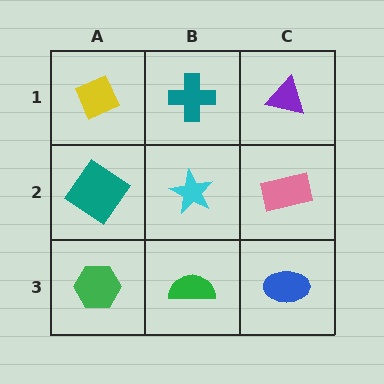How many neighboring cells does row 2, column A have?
3.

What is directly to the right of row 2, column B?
A pink rectangle.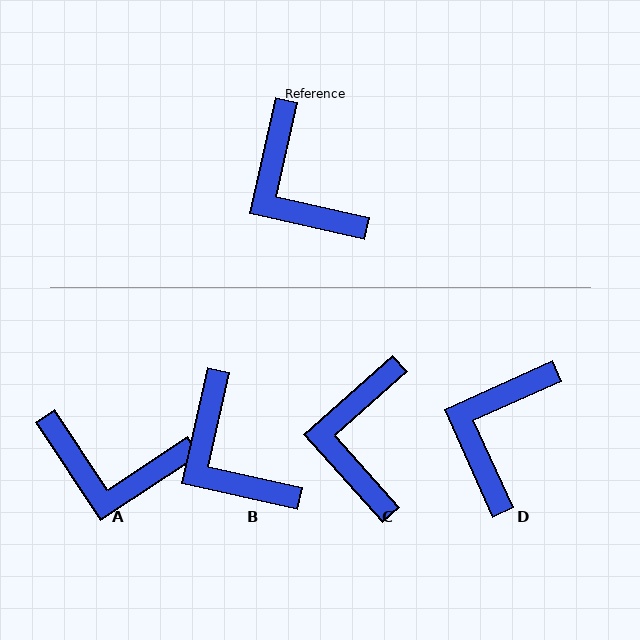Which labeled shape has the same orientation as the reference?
B.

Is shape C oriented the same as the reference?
No, it is off by about 35 degrees.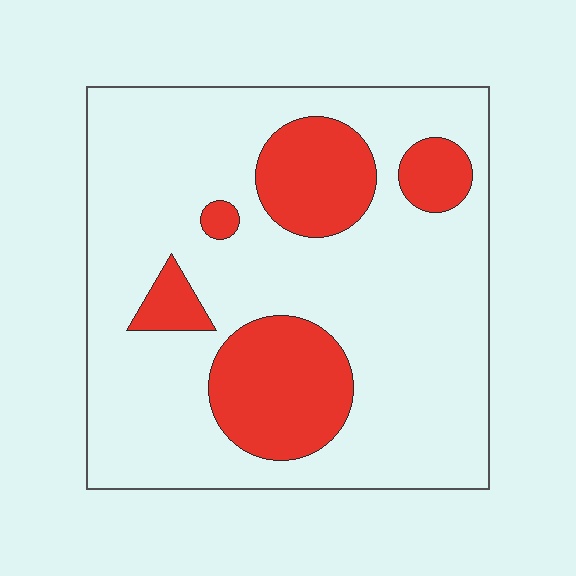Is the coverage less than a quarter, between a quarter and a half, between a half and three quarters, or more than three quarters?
Less than a quarter.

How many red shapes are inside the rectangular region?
5.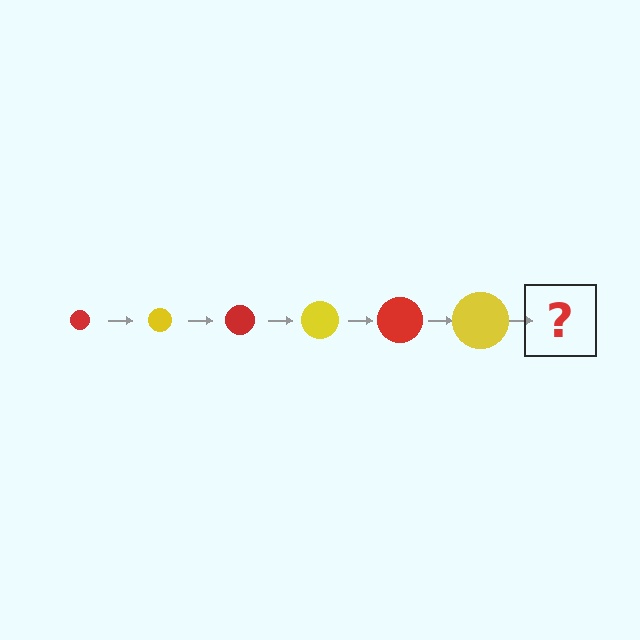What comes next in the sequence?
The next element should be a red circle, larger than the previous one.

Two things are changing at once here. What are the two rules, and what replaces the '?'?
The two rules are that the circle grows larger each step and the color cycles through red and yellow. The '?' should be a red circle, larger than the previous one.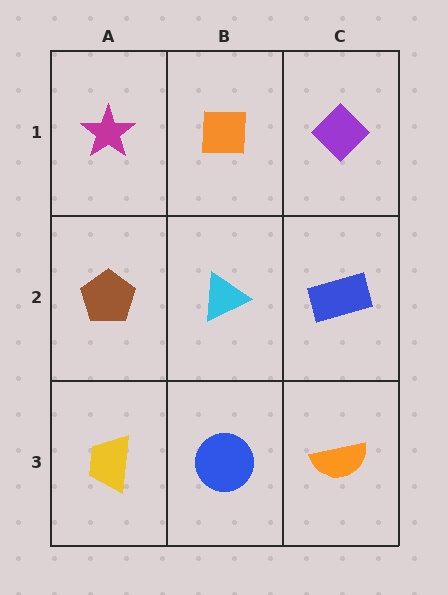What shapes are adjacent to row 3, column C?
A blue rectangle (row 2, column C), a blue circle (row 3, column B).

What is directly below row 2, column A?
A yellow trapezoid.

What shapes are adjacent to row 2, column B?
An orange square (row 1, column B), a blue circle (row 3, column B), a brown pentagon (row 2, column A), a blue rectangle (row 2, column C).